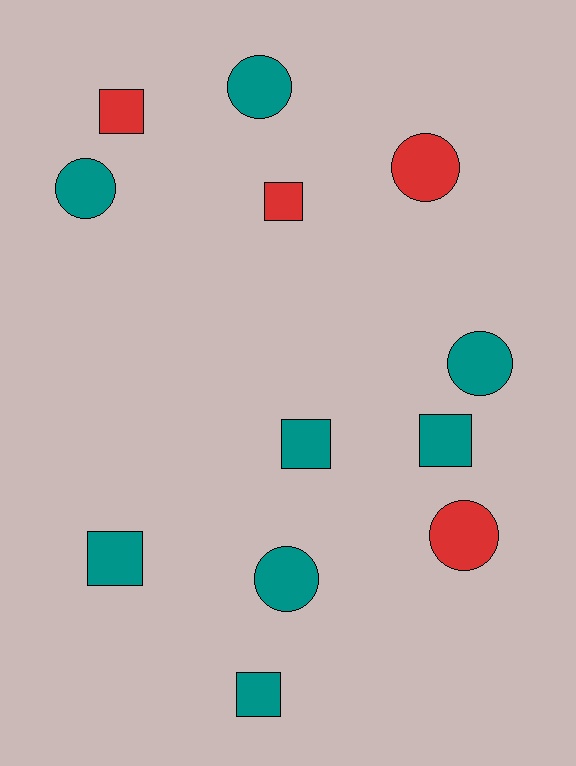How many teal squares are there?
There are 4 teal squares.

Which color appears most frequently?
Teal, with 8 objects.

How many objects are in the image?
There are 12 objects.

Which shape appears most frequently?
Circle, with 6 objects.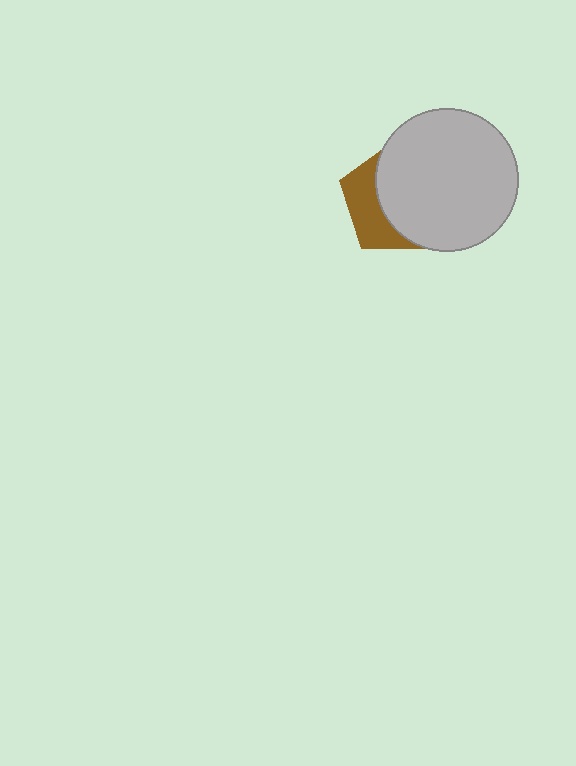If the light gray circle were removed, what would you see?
You would see the complete brown pentagon.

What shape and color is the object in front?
The object in front is a light gray circle.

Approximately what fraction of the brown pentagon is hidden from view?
Roughly 64% of the brown pentagon is hidden behind the light gray circle.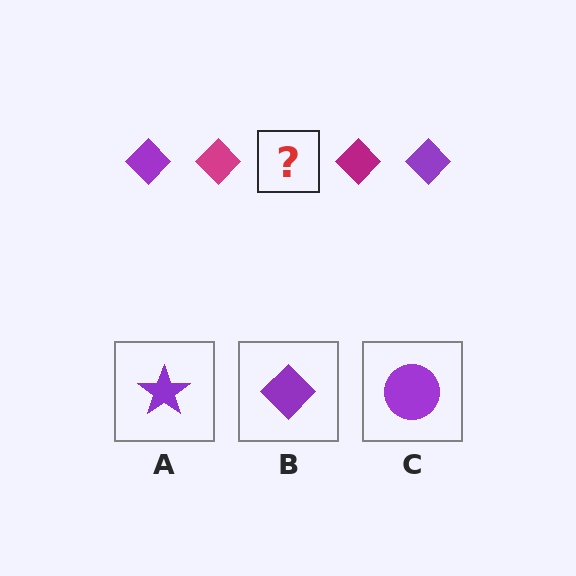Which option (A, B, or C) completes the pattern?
B.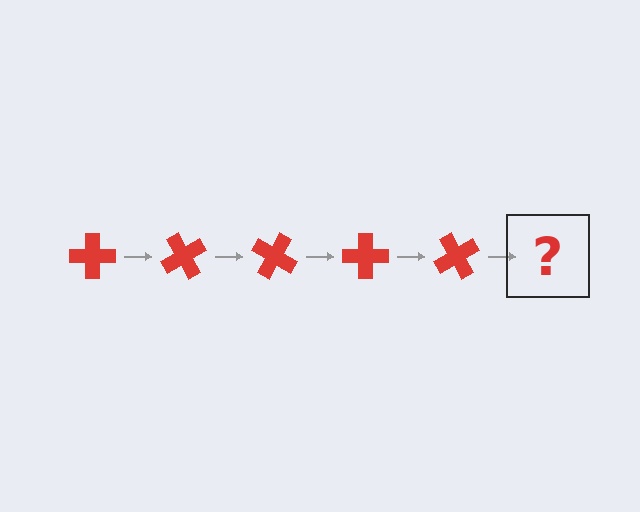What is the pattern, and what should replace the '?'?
The pattern is that the cross rotates 60 degrees each step. The '?' should be a red cross rotated 300 degrees.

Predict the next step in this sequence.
The next step is a red cross rotated 300 degrees.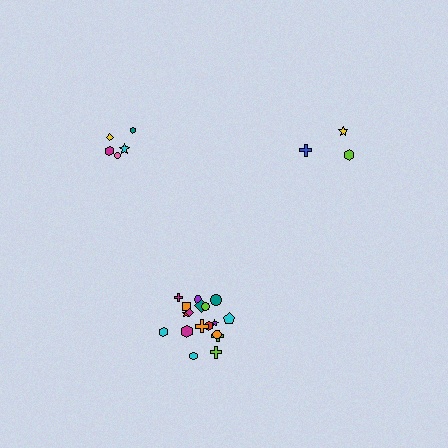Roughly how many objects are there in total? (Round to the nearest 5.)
Roughly 25 objects in total.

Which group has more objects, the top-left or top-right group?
The top-left group.